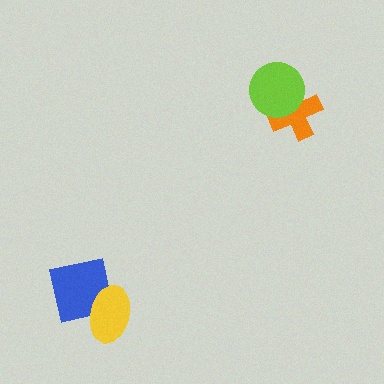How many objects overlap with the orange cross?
1 object overlaps with the orange cross.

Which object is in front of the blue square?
The yellow ellipse is in front of the blue square.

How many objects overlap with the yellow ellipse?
1 object overlaps with the yellow ellipse.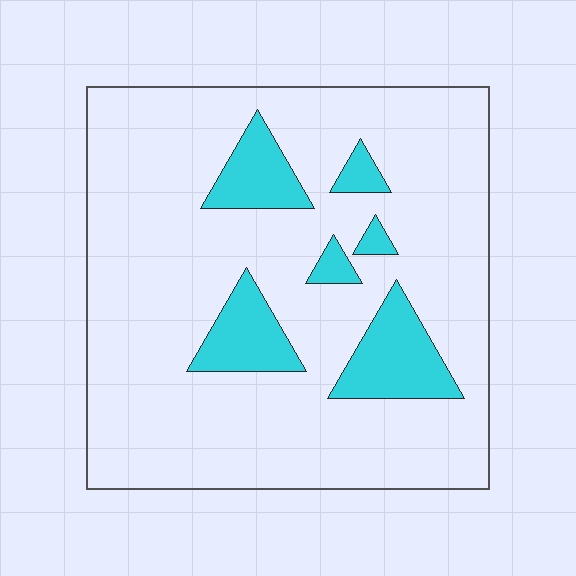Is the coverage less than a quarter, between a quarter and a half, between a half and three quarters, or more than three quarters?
Less than a quarter.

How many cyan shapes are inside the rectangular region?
6.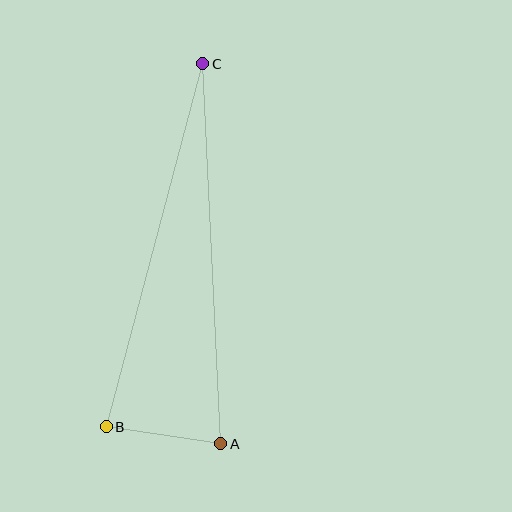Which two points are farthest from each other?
Points A and C are farthest from each other.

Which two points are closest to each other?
Points A and B are closest to each other.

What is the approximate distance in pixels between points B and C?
The distance between B and C is approximately 376 pixels.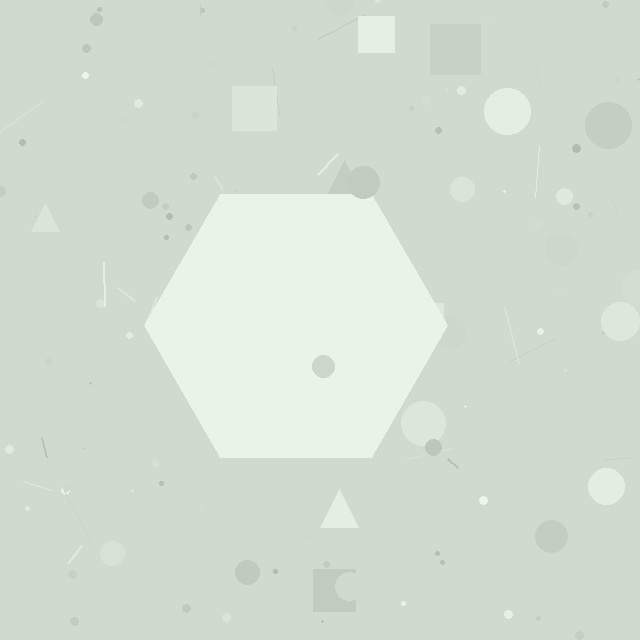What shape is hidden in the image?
A hexagon is hidden in the image.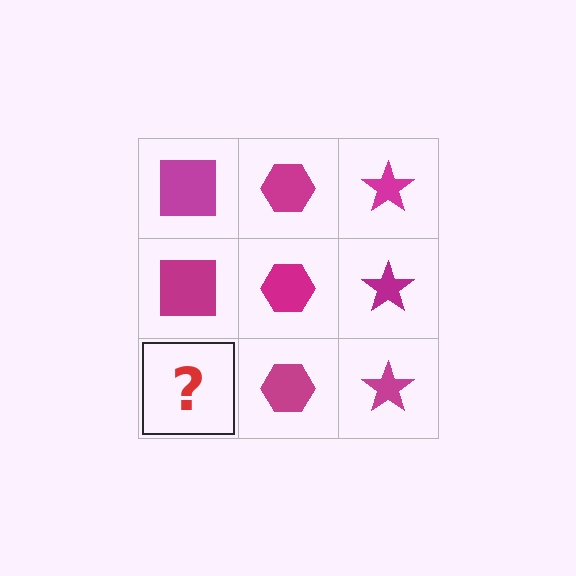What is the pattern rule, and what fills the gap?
The rule is that each column has a consistent shape. The gap should be filled with a magenta square.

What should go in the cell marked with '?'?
The missing cell should contain a magenta square.